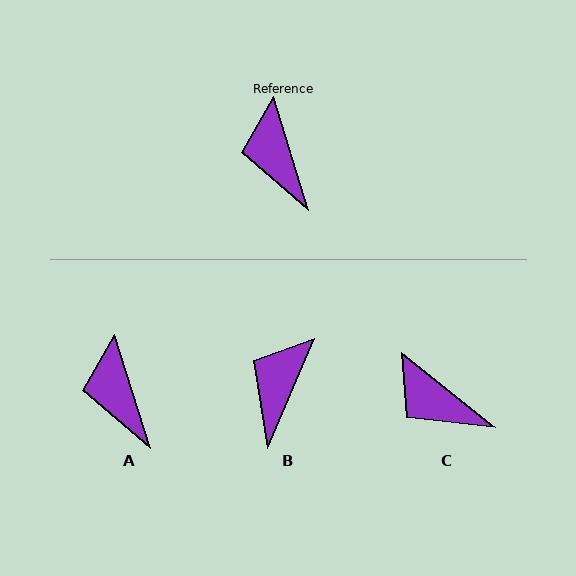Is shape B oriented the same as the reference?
No, it is off by about 40 degrees.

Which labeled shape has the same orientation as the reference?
A.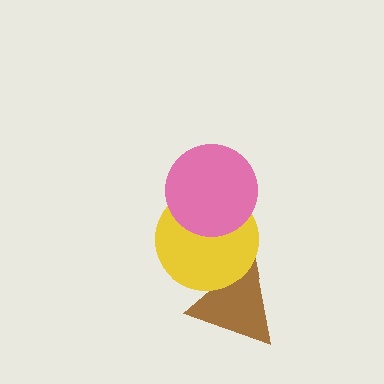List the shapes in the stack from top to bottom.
From top to bottom: the pink circle, the yellow circle, the brown triangle.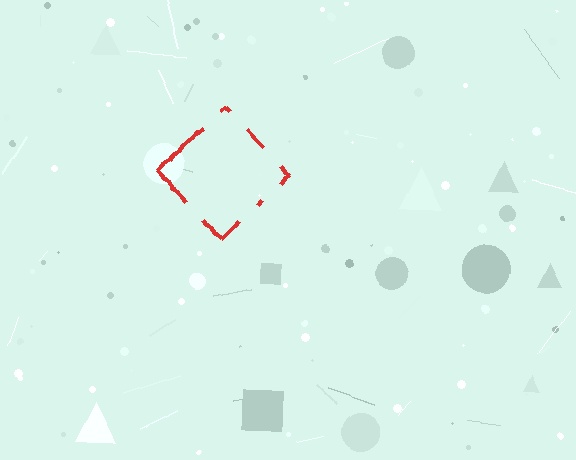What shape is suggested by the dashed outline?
The dashed outline suggests a diamond.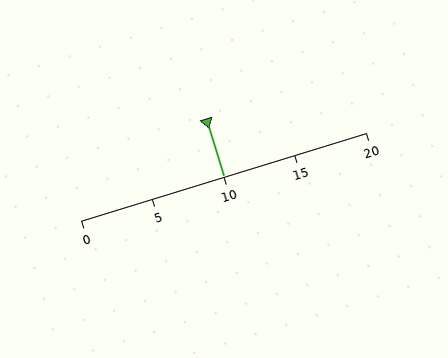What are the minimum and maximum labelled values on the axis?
The axis runs from 0 to 20.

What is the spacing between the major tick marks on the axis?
The major ticks are spaced 5 apart.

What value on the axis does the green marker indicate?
The marker indicates approximately 10.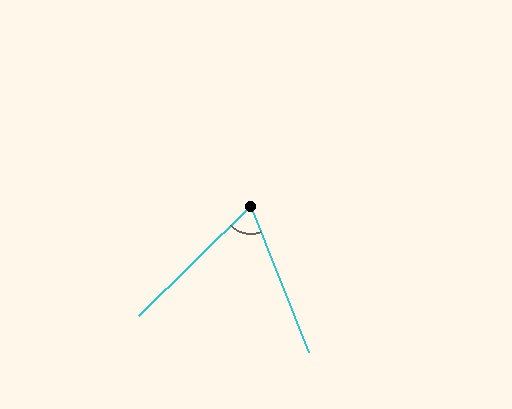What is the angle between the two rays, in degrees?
Approximately 67 degrees.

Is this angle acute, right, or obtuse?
It is acute.